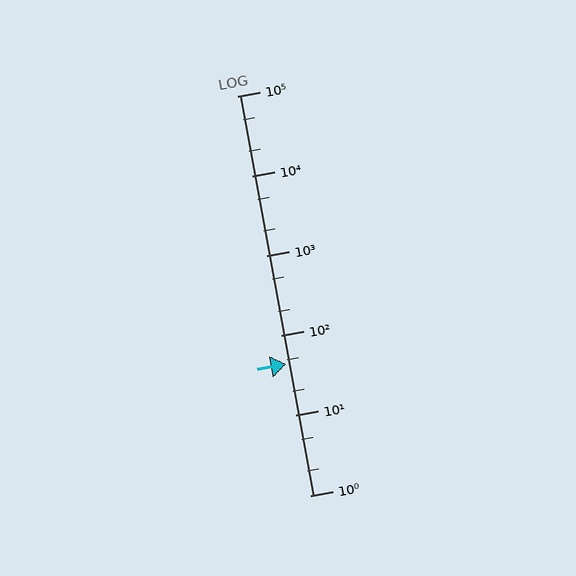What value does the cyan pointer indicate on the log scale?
The pointer indicates approximately 44.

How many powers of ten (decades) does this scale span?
The scale spans 5 decades, from 1 to 100000.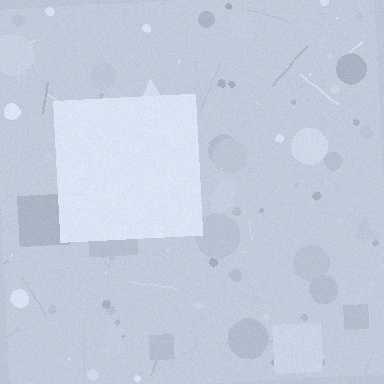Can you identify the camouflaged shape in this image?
The camouflaged shape is a square.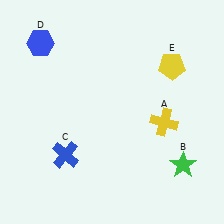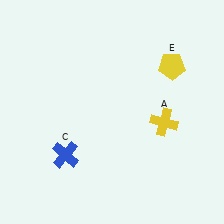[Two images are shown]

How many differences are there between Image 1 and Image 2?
There are 2 differences between the two images.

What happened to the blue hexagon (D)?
The blue hexagon (D) was removed in Image 2. It was in the top-left area of Image 1.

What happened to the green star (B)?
The green star (B) was removed in Image 2. It was in the bottom-right area of Image 1.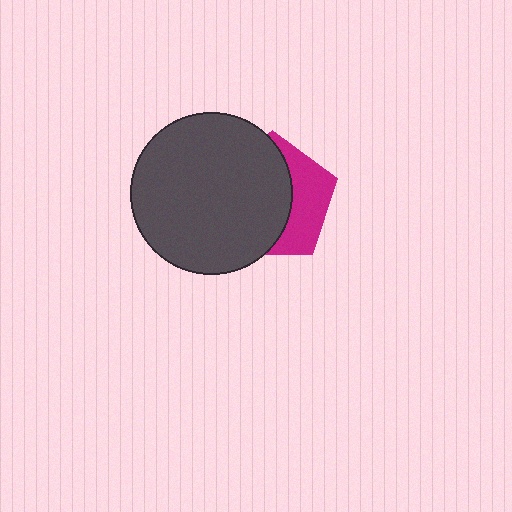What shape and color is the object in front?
The object in front is a dark gray circle.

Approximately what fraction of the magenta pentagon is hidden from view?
Roughly 63% of the magenta pentagon is hidden behind the dark gray circle.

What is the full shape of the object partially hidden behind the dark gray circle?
The partially hidden object is a magenta pentagon.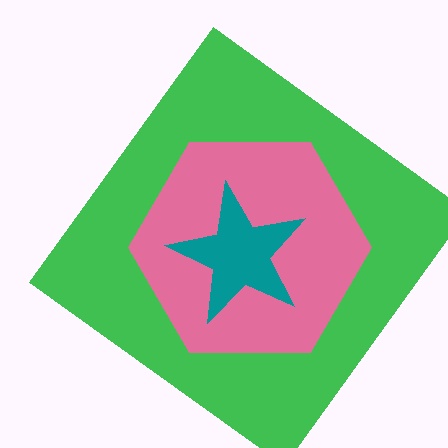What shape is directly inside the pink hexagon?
The teal star.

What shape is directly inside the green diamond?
The pink hexagon.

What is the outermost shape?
The green diamond.